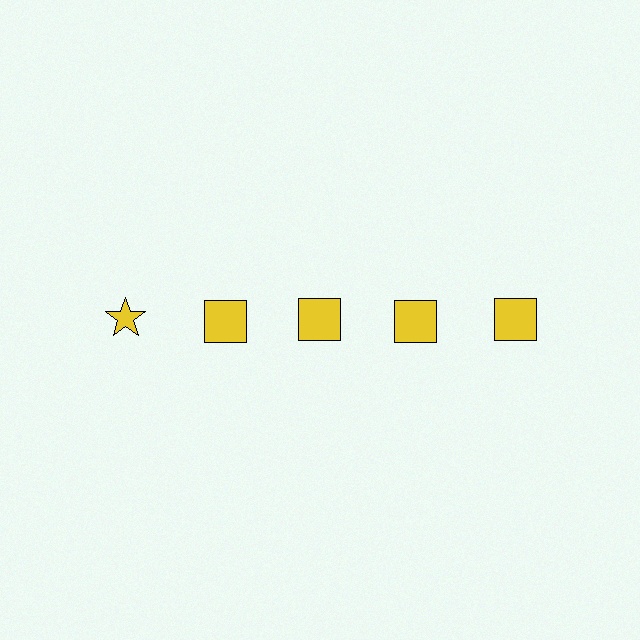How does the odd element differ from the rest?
It has a different shape: star instead of square.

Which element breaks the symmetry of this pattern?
The yellow star in the top row, leftmost column breaks the symmetry. All other shapes are yellow squares.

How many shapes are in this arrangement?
There are 5 shapes arranged in a grid pattern.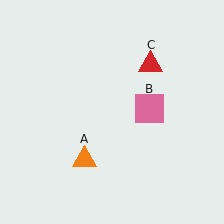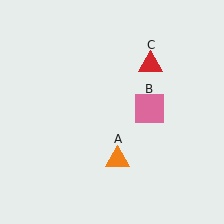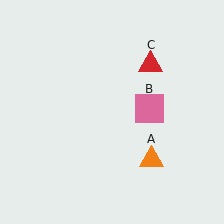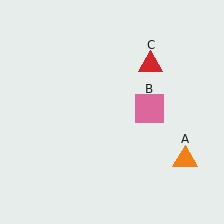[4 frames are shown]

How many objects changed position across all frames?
1 object changed position: orange triangle (object A).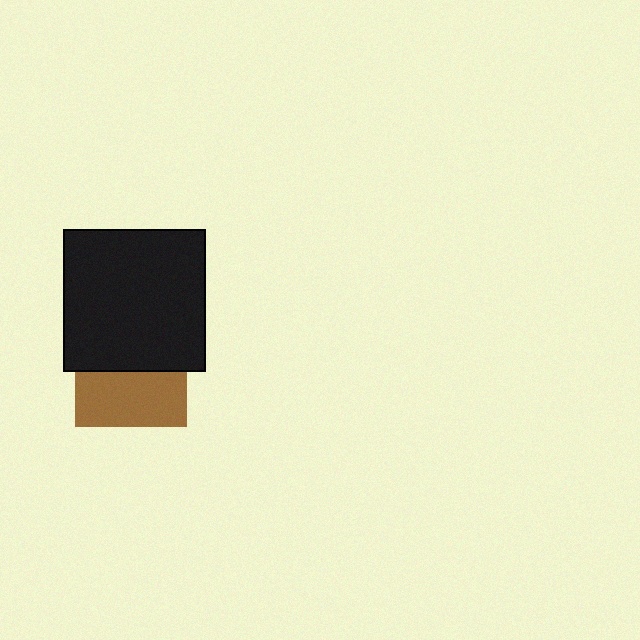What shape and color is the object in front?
The object in front is a black square.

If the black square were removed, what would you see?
You would see the complete brown square.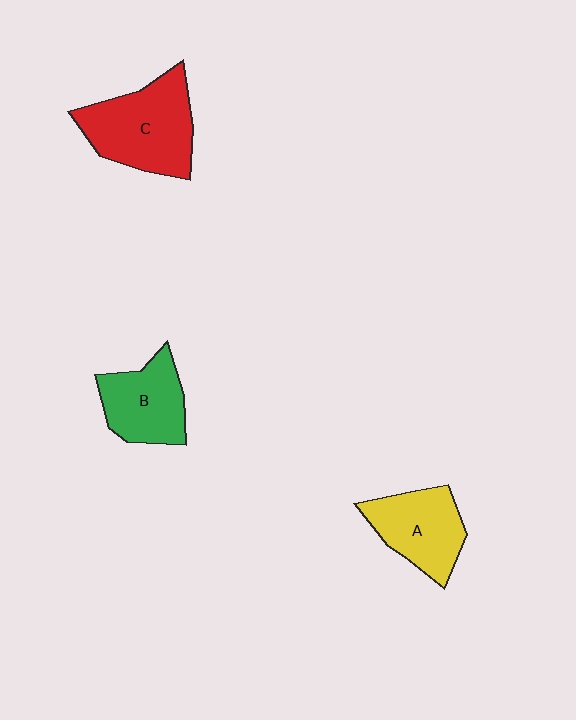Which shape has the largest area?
Shape C (red).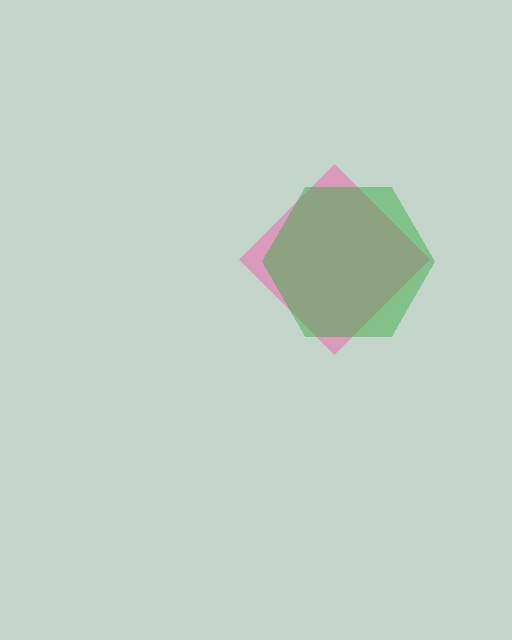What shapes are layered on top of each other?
The layered shapes are: a pink diamond, a green hexagon.